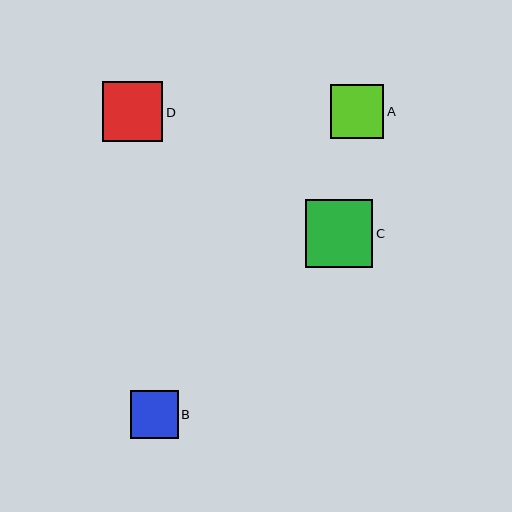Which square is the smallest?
Square B is the smallest with a size of approximately 47 pixels.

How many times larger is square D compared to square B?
Square D is approximately 1.3 times the size of square B.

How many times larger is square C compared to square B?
Square C is approximately 1.4 times the size of square B.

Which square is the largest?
Square C is the largest with a size of approximately 68 pixels.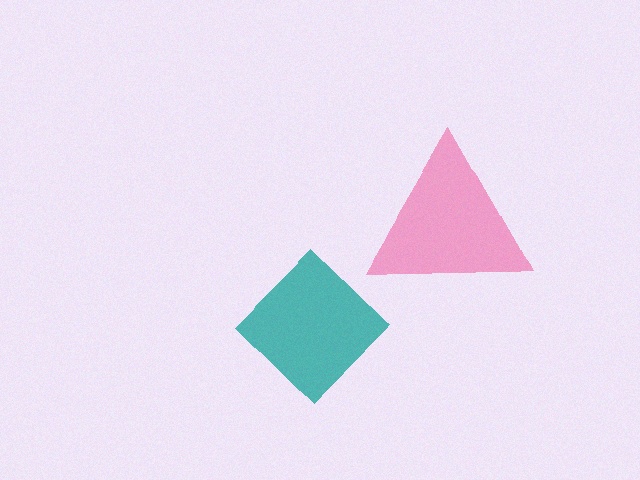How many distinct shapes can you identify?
There are 2 distinct shapes: a pink triangle, a teal diamond.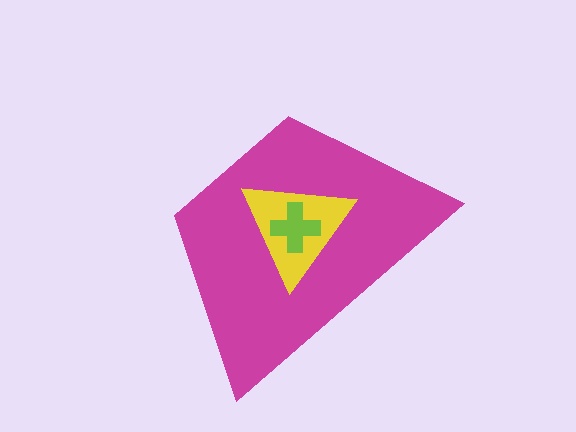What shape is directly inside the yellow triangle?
The lime cross.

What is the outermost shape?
The magenta trapezoid.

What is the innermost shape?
The lime cross.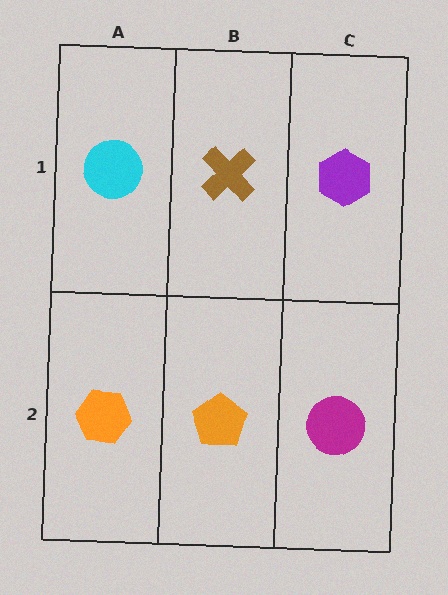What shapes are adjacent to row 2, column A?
A cyan circle (row 1, column A), an orange pentagon (row 2, column B).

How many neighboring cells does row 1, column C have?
2.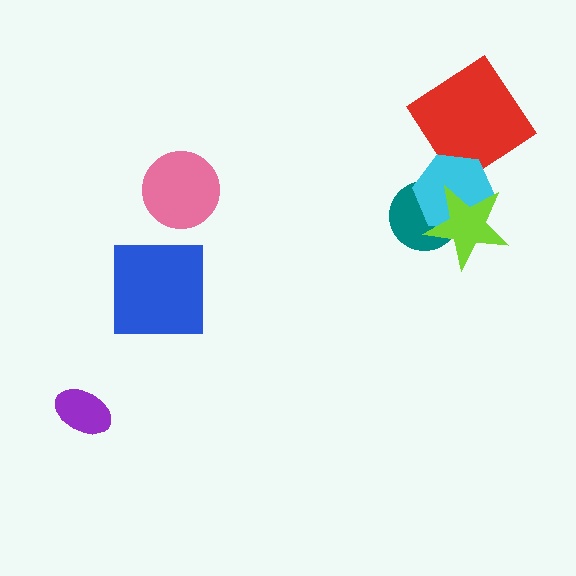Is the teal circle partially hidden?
Yes, it is partially covered by another shape.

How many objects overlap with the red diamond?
1 object overlaps with the red diamond.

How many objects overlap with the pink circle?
0 objects overlap with the pink circle.